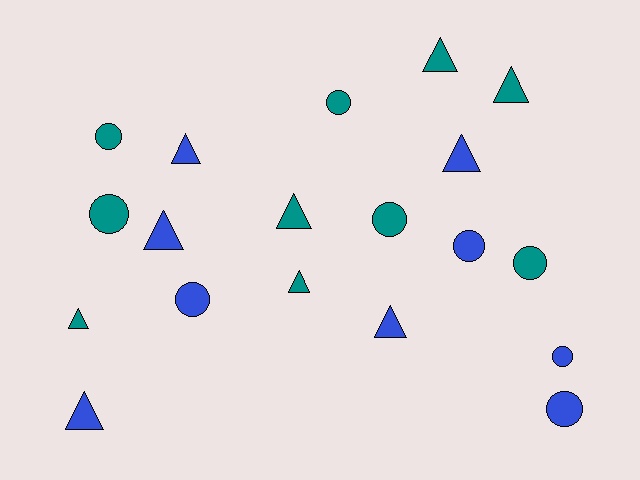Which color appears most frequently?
Teal, with 10 objects.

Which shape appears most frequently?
Triangle, with 10 objects.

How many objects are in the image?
There are 19 objects.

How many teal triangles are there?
There are 5 teal triangles.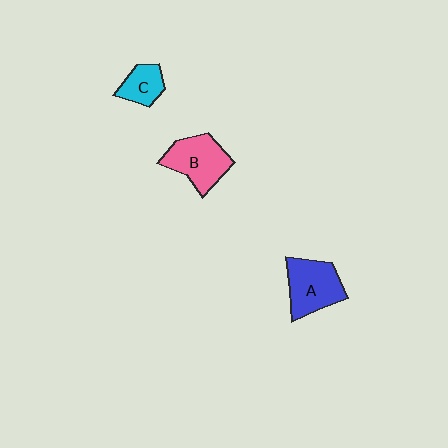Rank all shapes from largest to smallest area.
From largest to smallest: A (blue), B (pink), C (cyan).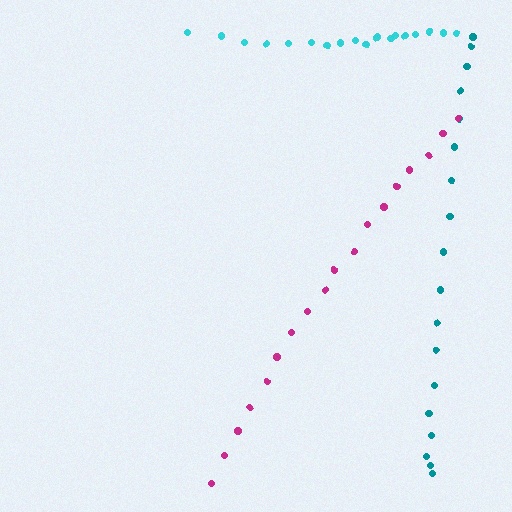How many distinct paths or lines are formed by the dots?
There are 3 distinct paths.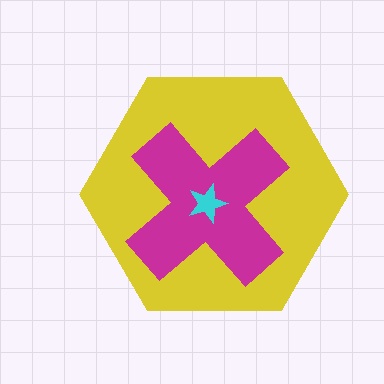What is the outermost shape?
The yellow hexagon.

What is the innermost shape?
The cyan star.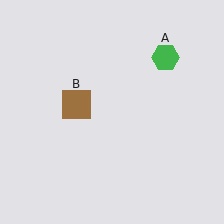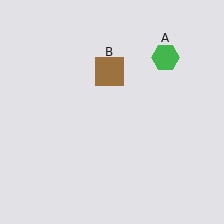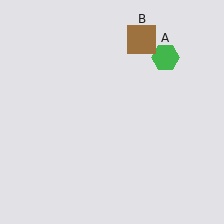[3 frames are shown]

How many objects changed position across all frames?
1 object changed position: brown square (object B).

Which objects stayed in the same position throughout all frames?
Green hexagon (object A) remained stationary.